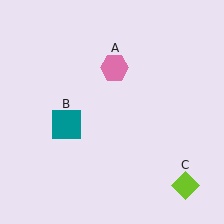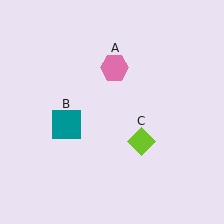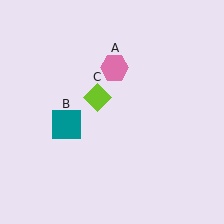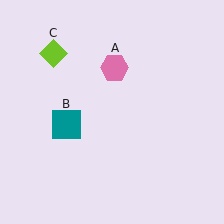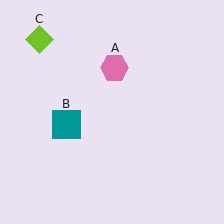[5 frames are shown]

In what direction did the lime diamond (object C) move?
The lime diamond (object C) moved up and to the left.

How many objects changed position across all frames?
1 object changed position: lime diamond (object C).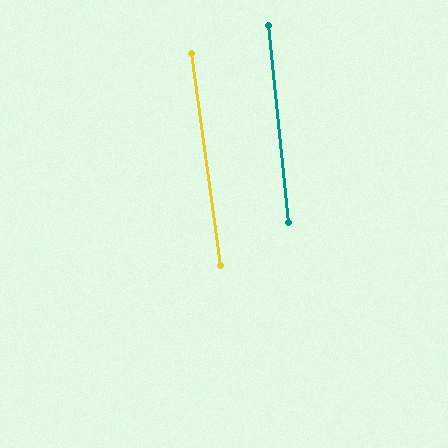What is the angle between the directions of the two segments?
Approximately 2 degrees.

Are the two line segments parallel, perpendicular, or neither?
Parallel — their directions differ by only 1.9°.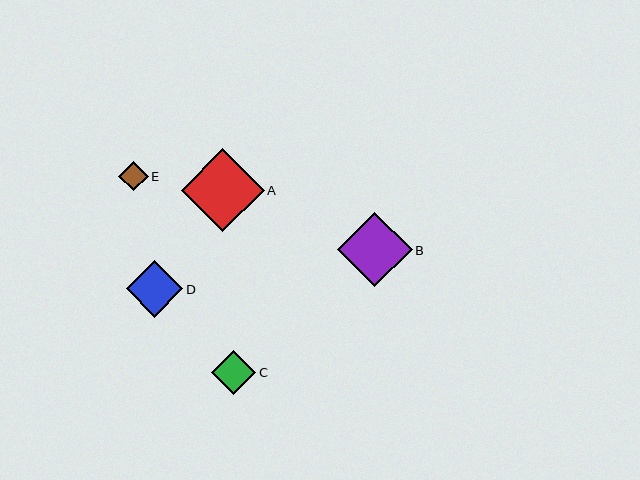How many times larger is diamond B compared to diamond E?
Diamond B is approximately 2.5 times the size of diamond E.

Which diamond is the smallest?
Diamond E is the smallest with a size of approximately 30 pixels.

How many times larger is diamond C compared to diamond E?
Diamond C is approximately 1.5 times the size of diamond E.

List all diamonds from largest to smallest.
From largest to smallest: A, B, D, C, E.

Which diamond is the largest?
Diamond A is the largest with a size of approximately 83 pixels.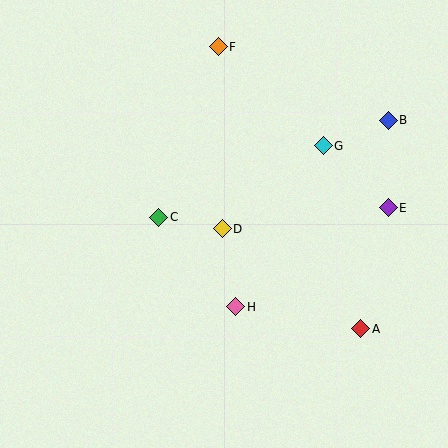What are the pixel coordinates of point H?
Point H is at (236, 307).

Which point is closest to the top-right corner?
Point B is closest to the top-right corner.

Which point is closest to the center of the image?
Point D at (222, 229) is closest to the center.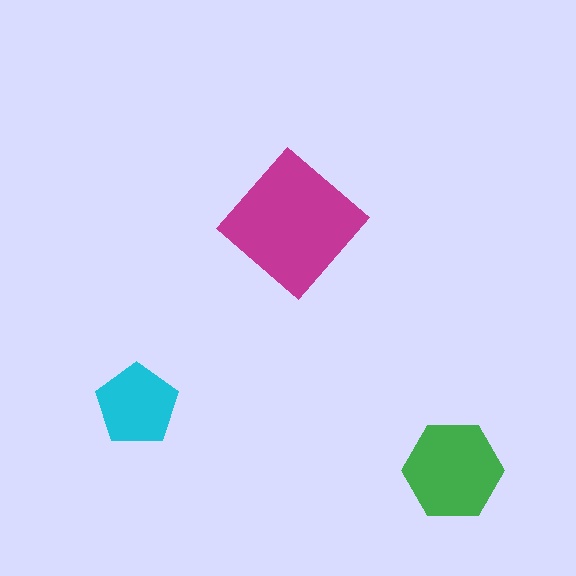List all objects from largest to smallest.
The magenta diamond, the green hexagon, the cyan pentagon.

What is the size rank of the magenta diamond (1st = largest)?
1st.